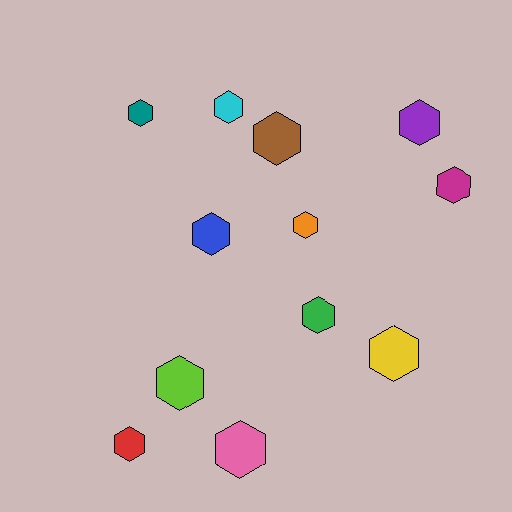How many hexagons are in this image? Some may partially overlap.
There are 12 hexagons.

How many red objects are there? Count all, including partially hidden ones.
There is 1 red object.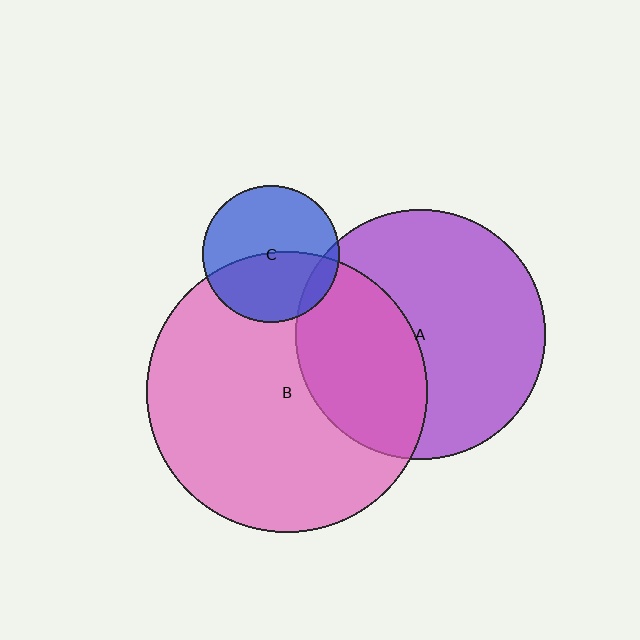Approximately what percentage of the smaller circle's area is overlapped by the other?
Approximately 45%.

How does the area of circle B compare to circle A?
Approximately 1.3 times.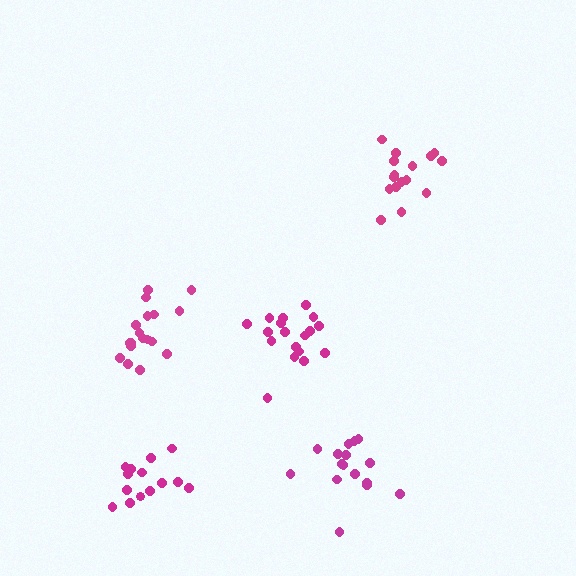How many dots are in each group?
Group 1: 14 dots, Group 2: 18 dots, Group 3: 16 dots, Group 4: 16 dots, Group 5: 18 dots (82 total).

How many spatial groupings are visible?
There are 5 spatial groupings.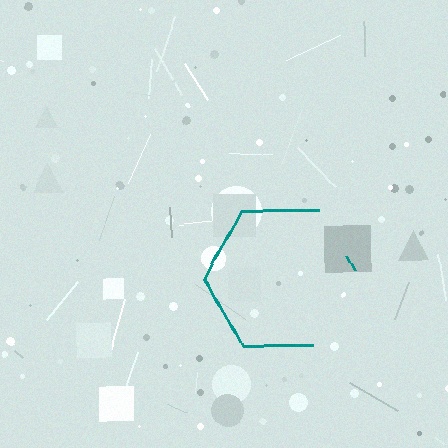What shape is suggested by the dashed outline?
The dashed outline suggests a hexagon.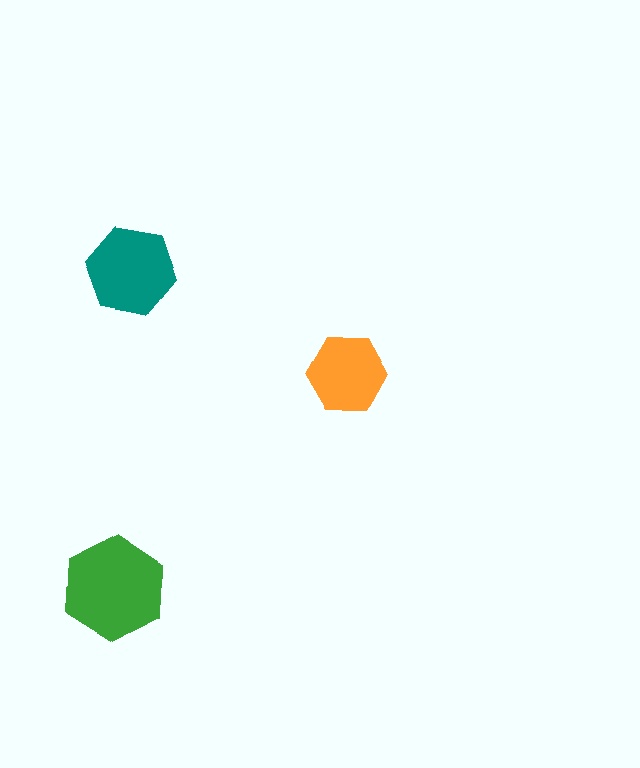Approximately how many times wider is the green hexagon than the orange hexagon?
About 1.5 times wider.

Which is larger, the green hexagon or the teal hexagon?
The green one.